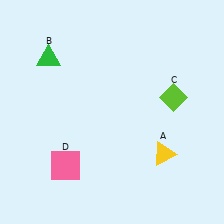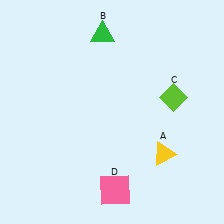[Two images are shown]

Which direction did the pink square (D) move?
The pink square (D) moved right.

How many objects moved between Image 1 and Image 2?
2 objects moved between the two images.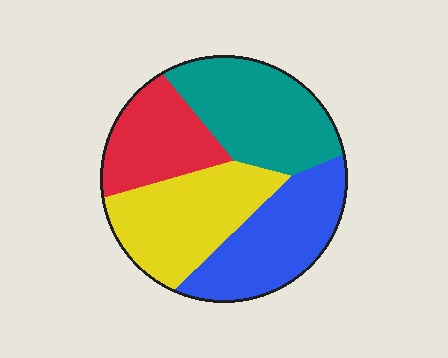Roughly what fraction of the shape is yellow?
Yellow covers about 25% of the shape.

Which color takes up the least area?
Red, at roughly 20%.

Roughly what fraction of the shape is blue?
Blue takes up between a sixth and a third of the shape.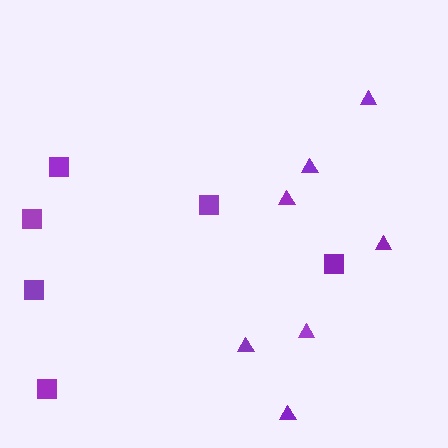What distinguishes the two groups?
There are 2 groups: one group of squares (6) and one group of triangles (7).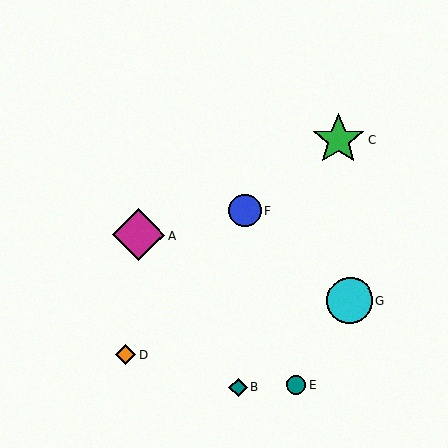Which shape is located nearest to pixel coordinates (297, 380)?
The teal circle (labeled E) at (296, 385) is nearest to that location.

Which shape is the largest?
The green star (labeled C) is the largest.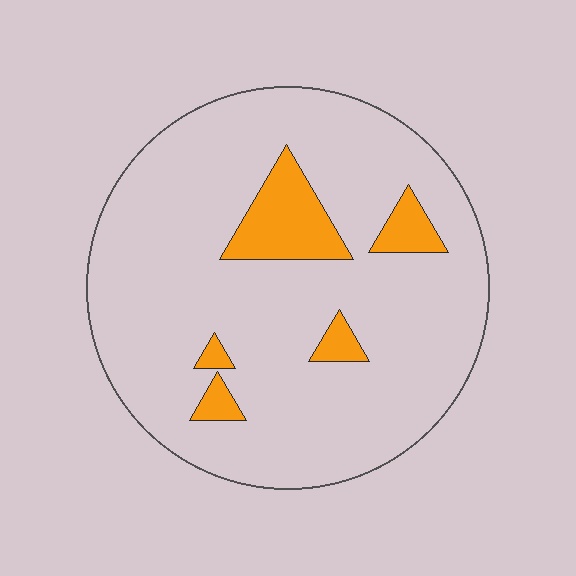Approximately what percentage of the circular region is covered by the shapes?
Approximately 10%.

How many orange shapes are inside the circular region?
5.